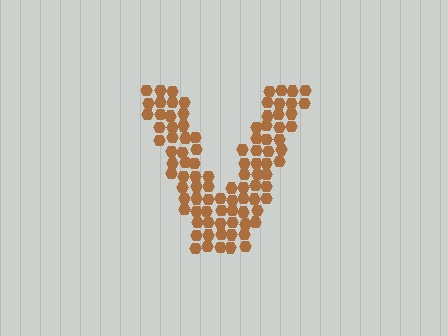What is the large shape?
The large shape is the letter V.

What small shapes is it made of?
It is made of small hexagons.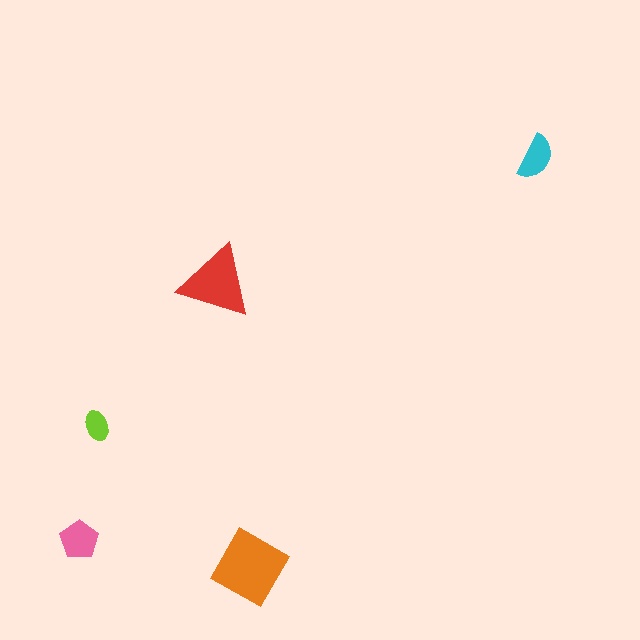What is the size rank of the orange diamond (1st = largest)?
1st.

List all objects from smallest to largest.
The lime ellipse, the cyan semicircle, the pink pentagon, the red triangle, the orange diamond.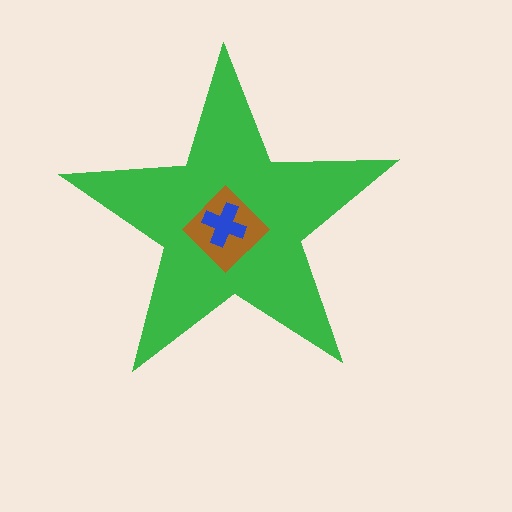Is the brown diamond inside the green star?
Yes.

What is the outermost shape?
The green star.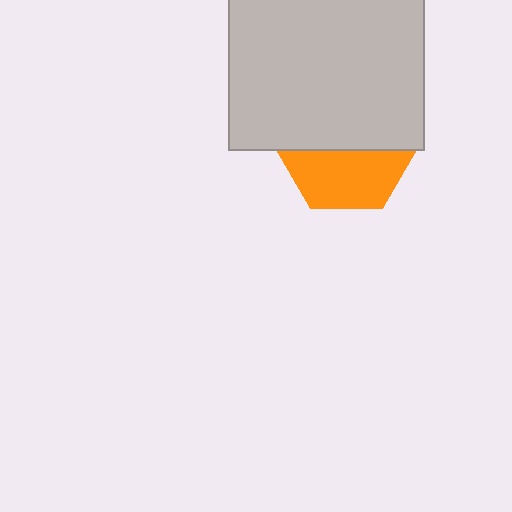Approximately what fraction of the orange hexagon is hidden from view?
Roughly 55% of the orange hexagon is hidden behind the light gray square.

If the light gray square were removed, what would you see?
You would see the complete orange hexagon.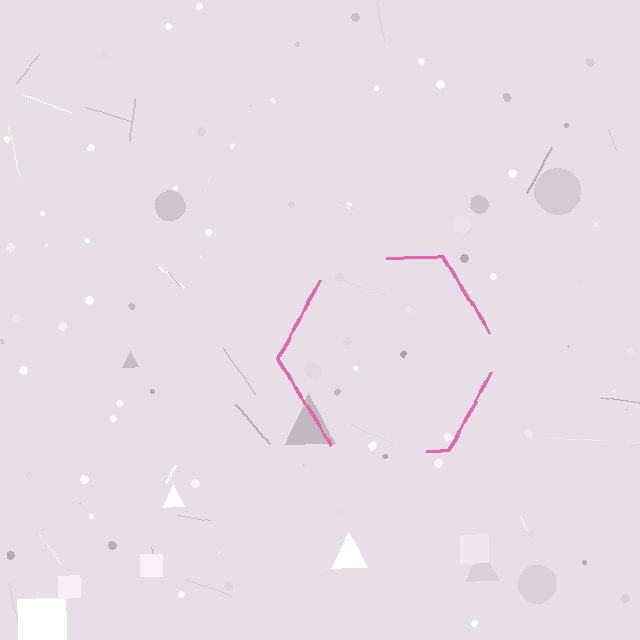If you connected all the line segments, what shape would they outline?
They would outline a hexagon.